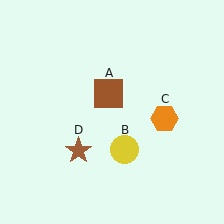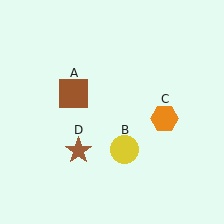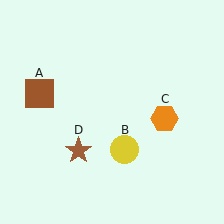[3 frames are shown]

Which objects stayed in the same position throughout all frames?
Yellow circle (object B) and orange hexagon (object C) and brown star (object D) remained stationary.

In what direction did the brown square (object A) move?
The brown square (object A) moved left.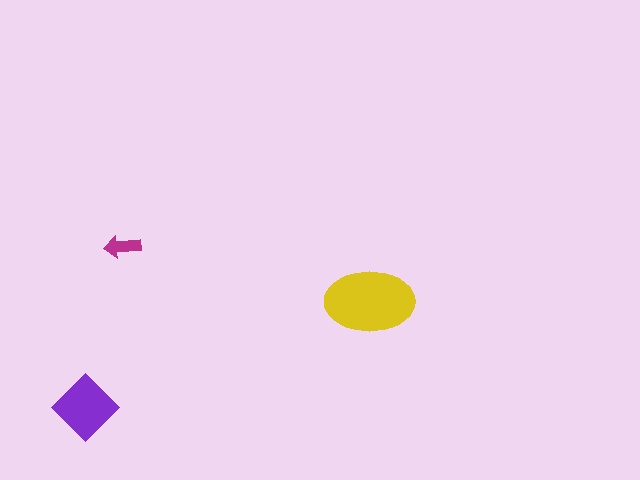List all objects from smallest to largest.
The magenta arrow, the purple diamond, the yellow ellipse.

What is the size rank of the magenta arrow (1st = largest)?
3rd.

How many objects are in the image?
There are 3 objects in the image.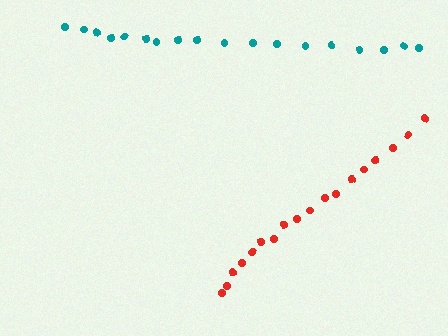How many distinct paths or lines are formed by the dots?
There are 2 distinct paths.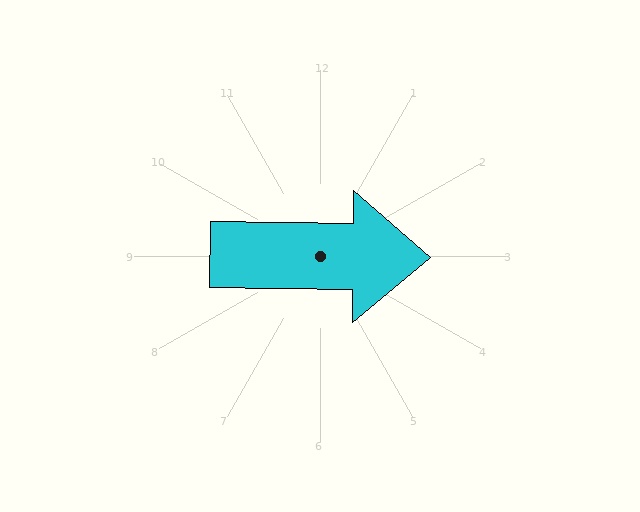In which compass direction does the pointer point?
East.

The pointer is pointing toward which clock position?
Roughly 3 o'clock.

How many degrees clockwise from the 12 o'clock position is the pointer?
Approximately 91 degrees.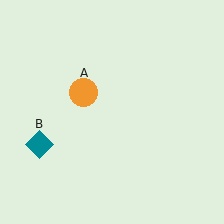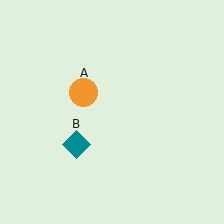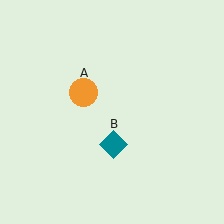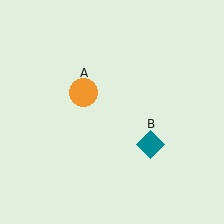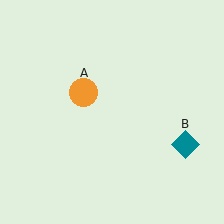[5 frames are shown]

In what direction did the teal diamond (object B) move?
The teal diamond (object B) moved right.